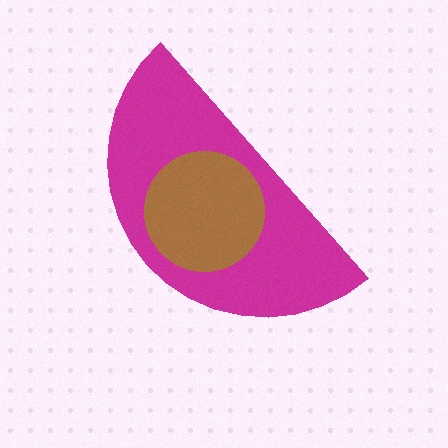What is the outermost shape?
The magenta semicircle.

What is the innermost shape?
The brown circle.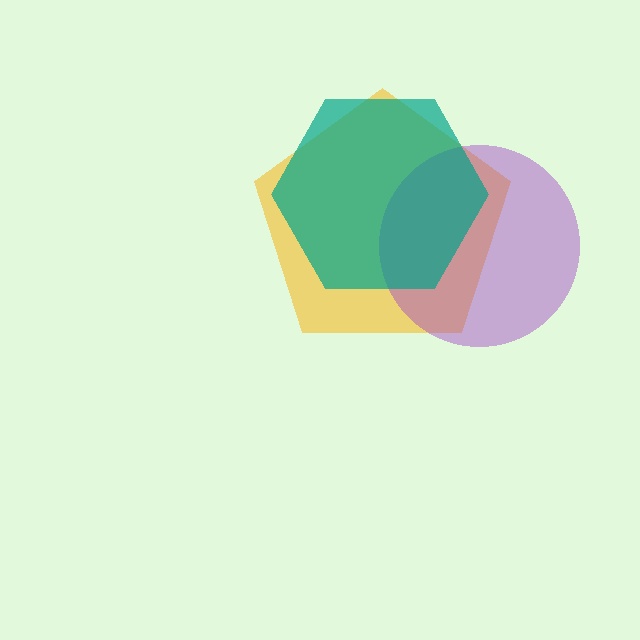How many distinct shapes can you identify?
There are 3 distinct shapes: a yellow pentagon, a purple circle, a teal hexagon.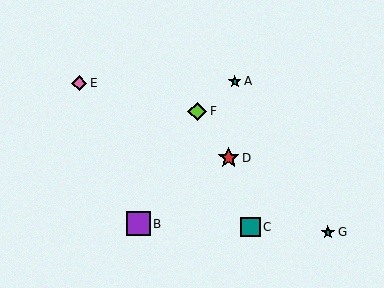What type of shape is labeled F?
Shape F is a lime diamond.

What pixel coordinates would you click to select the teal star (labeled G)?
Click at (328, 232) to select the teal star G.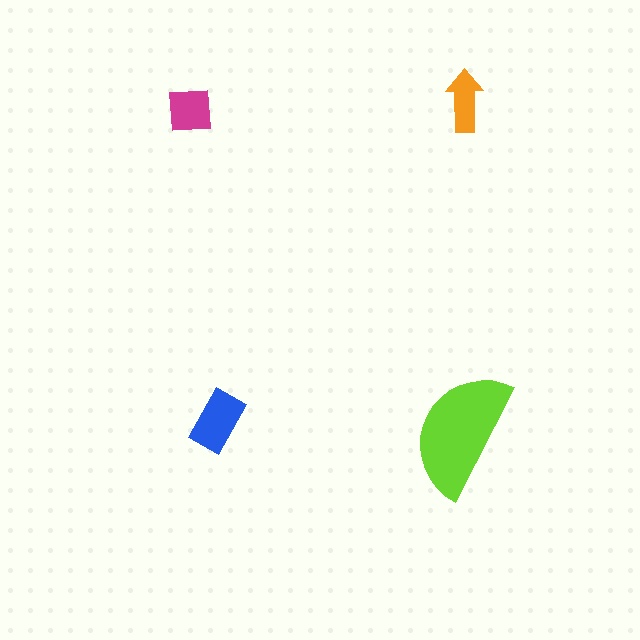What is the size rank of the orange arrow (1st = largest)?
4th.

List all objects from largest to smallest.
The lime semicircle, the blue rectangle, the magenta square, the orange arrow.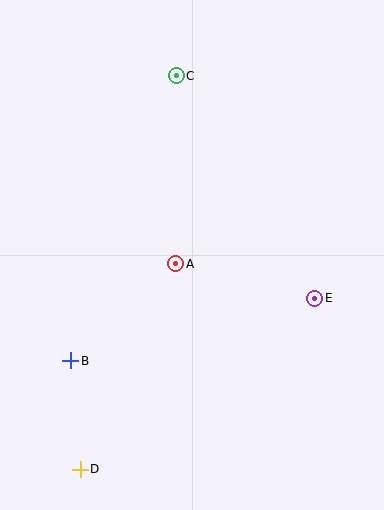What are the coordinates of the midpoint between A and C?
The midpoint between A and C is at (176, 170).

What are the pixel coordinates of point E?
Point E is at (315, 298).